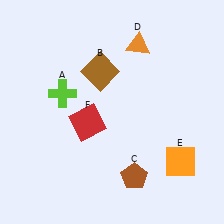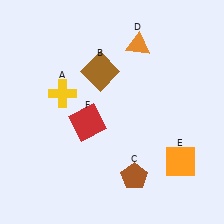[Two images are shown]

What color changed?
The cross (A) changed from lime in Image 1 to yellow in Image 2.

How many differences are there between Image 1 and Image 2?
There is 1 difference between the two images.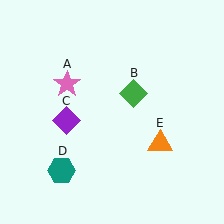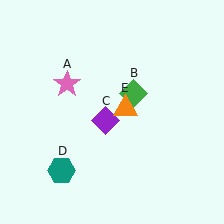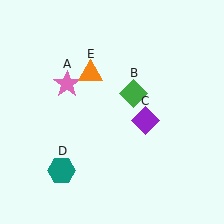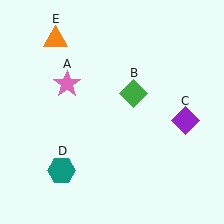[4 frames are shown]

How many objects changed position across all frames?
2 objects changed position: purple diamond (object C), orange triangle (object E).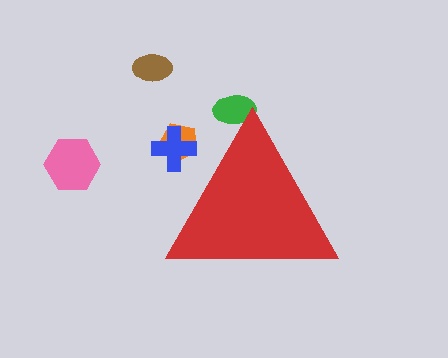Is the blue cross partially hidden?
Yes, the blue cross is partially hidden behind the red triangle.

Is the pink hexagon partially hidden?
No, the pink hexagon is fully visible.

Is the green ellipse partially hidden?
Yes, the green ellipse is partially hidden behind the red triangle.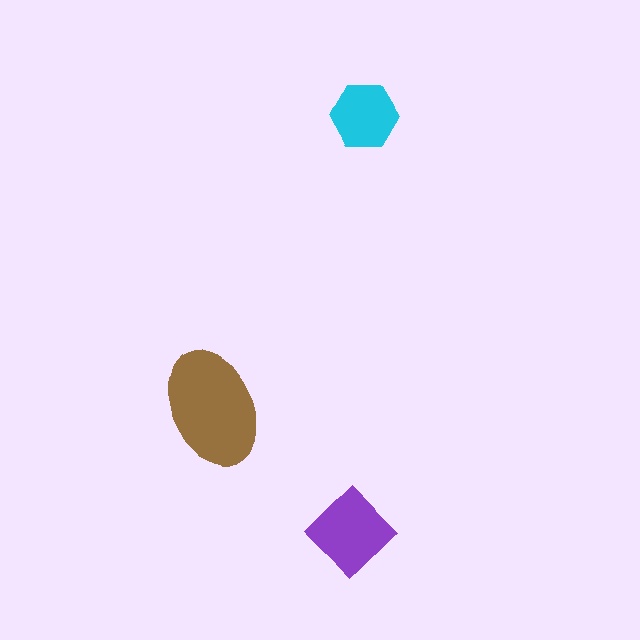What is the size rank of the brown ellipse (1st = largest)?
1st.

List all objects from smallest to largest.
The cyan hexagon, the purple diamond, the brown ellipse.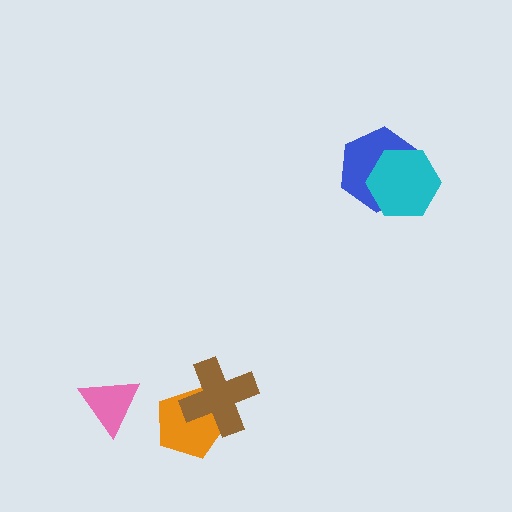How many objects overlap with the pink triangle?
0 objects overlap with the pink triangle.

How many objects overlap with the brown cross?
1 object overlaps with the brown cross.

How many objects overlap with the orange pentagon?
1 object overlaps with the orange pentagon.